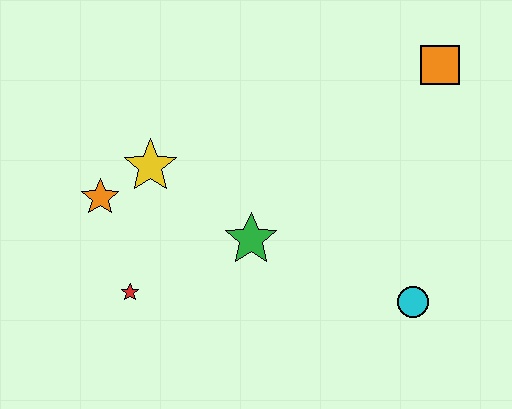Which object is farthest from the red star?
The orange square is farthest from the red star.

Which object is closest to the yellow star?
The orange star is closest to the yellow star.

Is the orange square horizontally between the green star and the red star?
No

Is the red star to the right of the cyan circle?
No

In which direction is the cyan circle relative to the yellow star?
The cyan circle is to the right of the yellow star.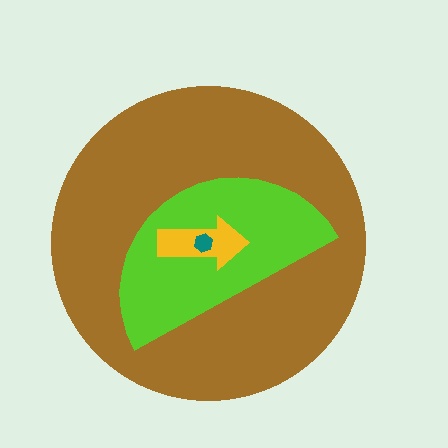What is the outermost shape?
The brown circle.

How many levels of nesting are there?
4.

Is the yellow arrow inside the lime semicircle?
Yes.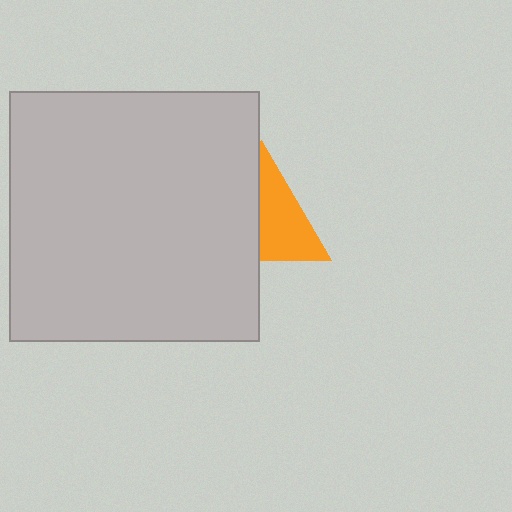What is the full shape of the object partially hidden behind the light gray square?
The partially hidden object is an orange triangle.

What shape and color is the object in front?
The object in front is a light gray square.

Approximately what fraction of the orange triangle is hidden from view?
Roughly 47% of the orange triangle is hidden behind the light gray square.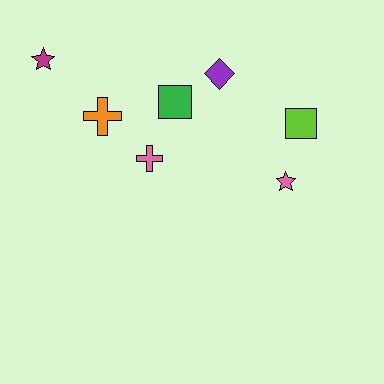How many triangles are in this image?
There are no triangles.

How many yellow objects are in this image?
There are no yellow objects.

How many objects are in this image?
There are 7 objects.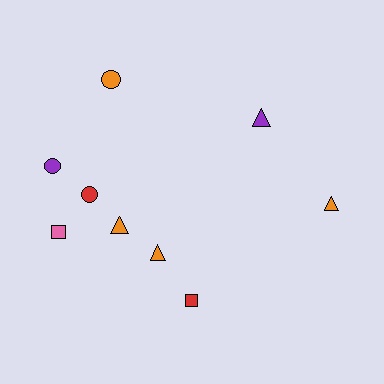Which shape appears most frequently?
Triangle, with 4 objects.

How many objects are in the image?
There are 9 objects.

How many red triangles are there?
There are no red triangles.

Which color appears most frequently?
Orange, with 4 objects.